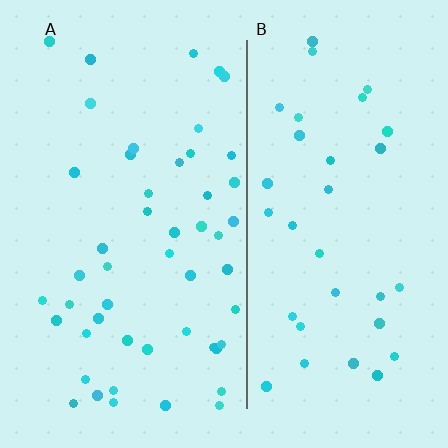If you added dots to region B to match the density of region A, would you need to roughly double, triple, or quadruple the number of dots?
Approximately double.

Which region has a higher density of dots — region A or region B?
A (the left).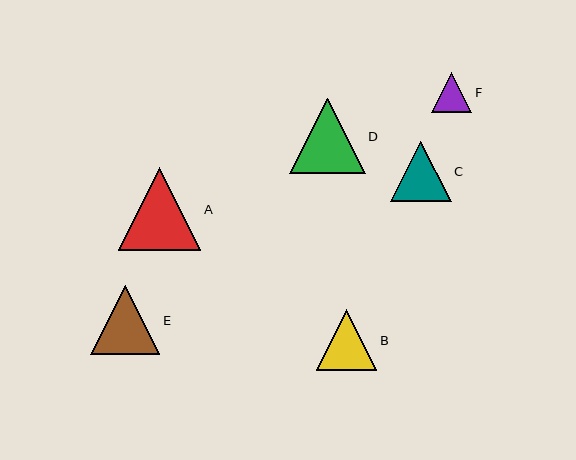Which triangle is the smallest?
Triangle F is the smallest with a size of approximately 40 pixels.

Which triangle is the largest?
Triangle A is the largest with a size of approximately 82 pixels.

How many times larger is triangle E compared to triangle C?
Triangle E is approximately 1.1 times the size of triangle C.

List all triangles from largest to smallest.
From largest to smallest: A, D, E, C, B, F.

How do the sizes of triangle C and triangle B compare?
Triangle C and triangle B are approximately the same size.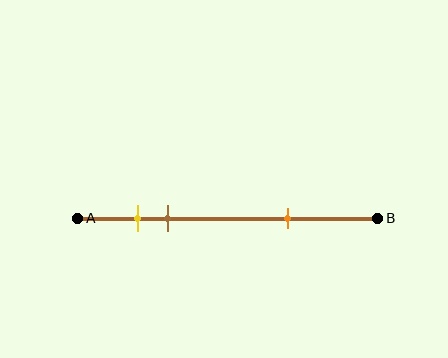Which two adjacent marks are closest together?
The yellow and brown marks are the closest adjacent pair.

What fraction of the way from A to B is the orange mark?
The orange mark is approximately 70% (0.7) of the way from A to B.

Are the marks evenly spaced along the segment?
No, the marks are not evenly spaced.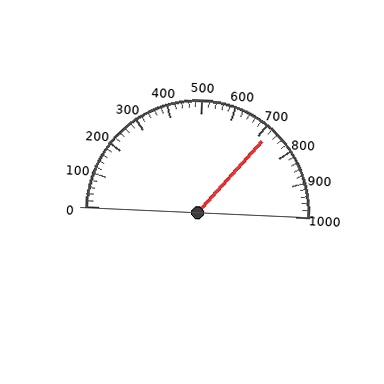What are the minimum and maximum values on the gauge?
The gauge ranges from 0 to 1000.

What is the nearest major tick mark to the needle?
The nearest major tick mark is 700.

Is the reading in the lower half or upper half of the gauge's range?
The reading is in the upper half of the range (0 to 1000).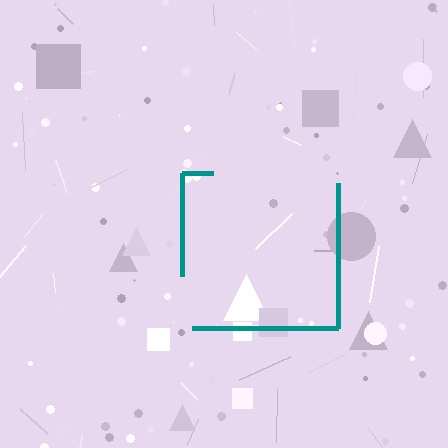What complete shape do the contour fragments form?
The contour fragments form a square.